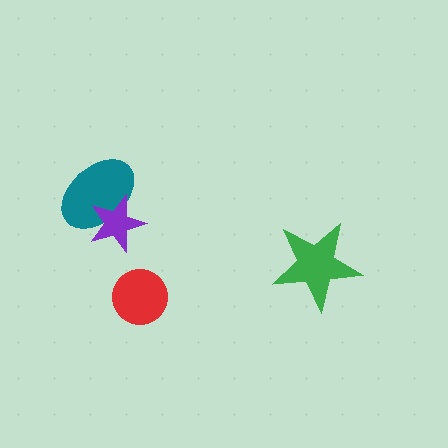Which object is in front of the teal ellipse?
The purple star is in front of the teal ellipse.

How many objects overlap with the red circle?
0 objects overlap with the red circle.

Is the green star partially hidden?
No, no other shape covers it.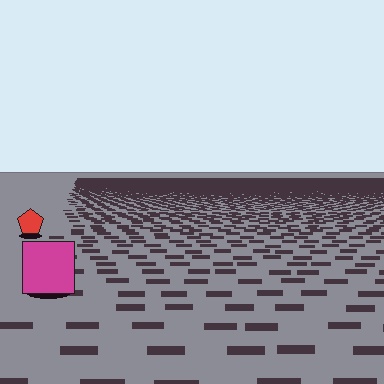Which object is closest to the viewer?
The magenta square is closest. The texture marks near it are larger and more spread out.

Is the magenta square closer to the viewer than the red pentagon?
Yes. The magenta square is closer — you can tell from the texture gradient: the ground texture is coarser near it.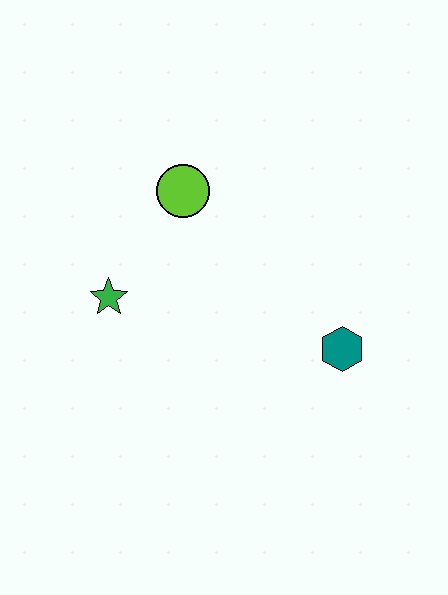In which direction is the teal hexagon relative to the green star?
The teal hexagon is to the right of the green star.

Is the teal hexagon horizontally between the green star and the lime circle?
No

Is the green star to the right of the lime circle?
No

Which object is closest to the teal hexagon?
The lime circle is closest to the teal hexagon.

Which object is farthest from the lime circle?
The teal hexagon is farthest from the lime circle.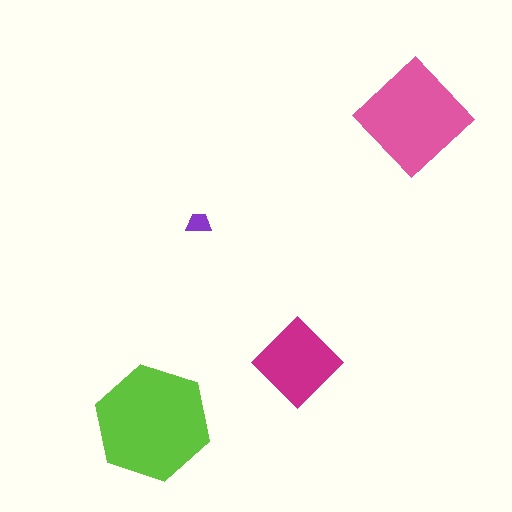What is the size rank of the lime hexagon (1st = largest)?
1st.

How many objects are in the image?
There are 4 objects in the image.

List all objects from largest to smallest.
The lime hexagon, the pink diamond, the magenta diamond, the purple trapezoid.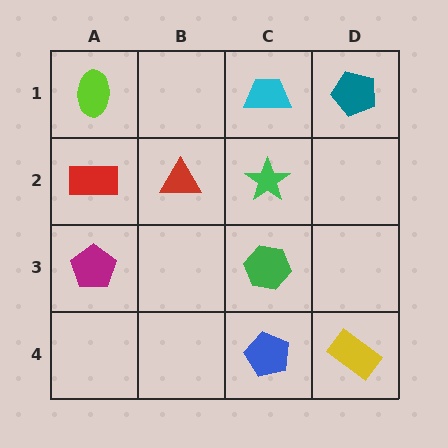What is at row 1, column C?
A cyan trapezoid.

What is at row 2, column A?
A red rectangle.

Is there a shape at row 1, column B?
No, that cell is empty.